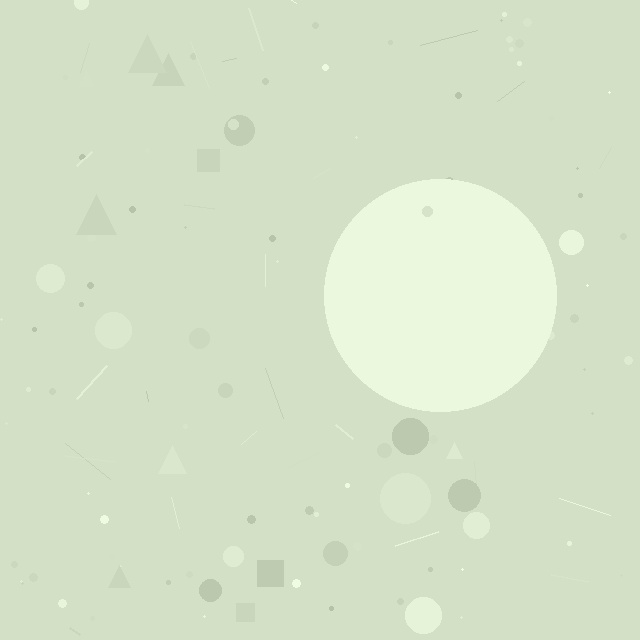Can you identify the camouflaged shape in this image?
The camouflaged shape is a circle.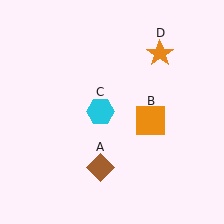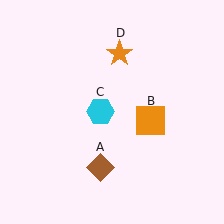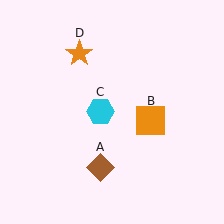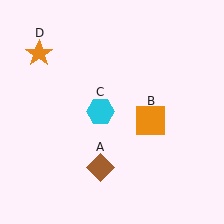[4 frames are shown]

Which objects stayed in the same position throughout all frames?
Brown diamond (object A) and orange square (object B) and cyan hexagon (object C) remained stationary.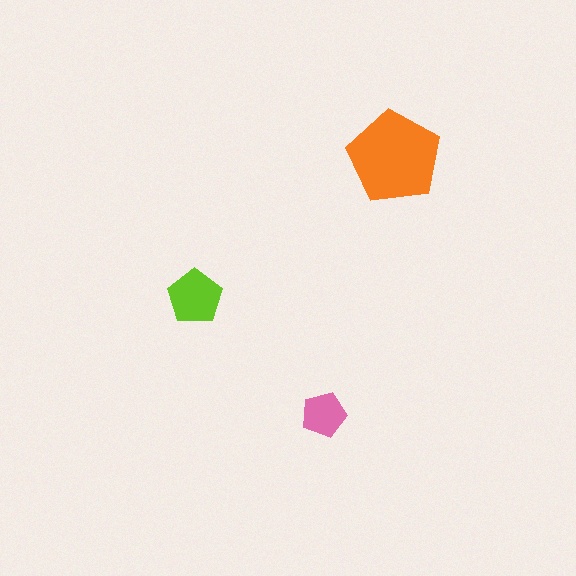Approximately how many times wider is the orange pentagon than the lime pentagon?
About 1.5 times wider.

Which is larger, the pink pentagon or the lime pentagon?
The lime one.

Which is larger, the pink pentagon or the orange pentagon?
The orange one.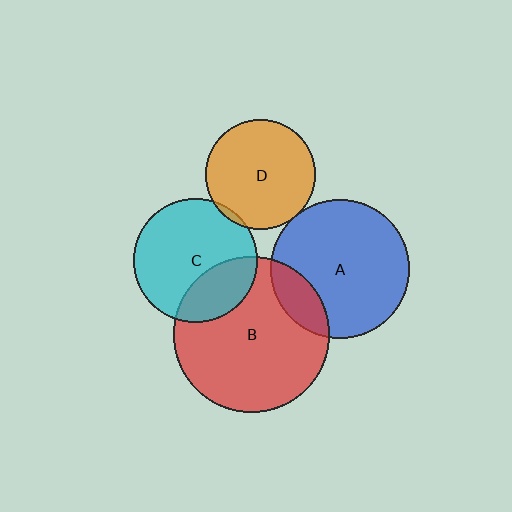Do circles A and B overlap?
Yes.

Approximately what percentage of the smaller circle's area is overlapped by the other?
Approximately 15%.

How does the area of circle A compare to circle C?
Approximately 1.3 times.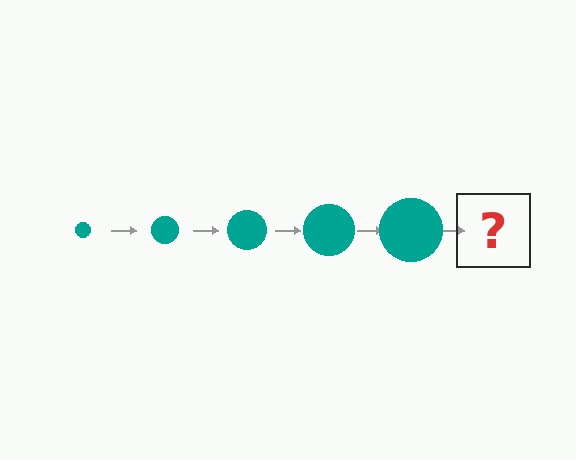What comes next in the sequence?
The next element should be a teal circle, larger than the previous one.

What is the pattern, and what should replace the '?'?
The pattern is that the circle gets progressively larger each step. The '?' should be a teal circle, larger than the previous one.